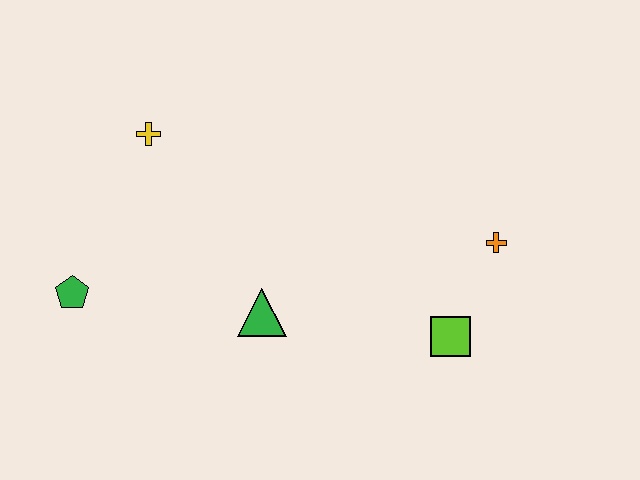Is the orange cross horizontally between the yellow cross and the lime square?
No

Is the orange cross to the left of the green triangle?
No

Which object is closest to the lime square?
The orange cross is closest to the lime square.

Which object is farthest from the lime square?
The green pentagon is farthest from the lime square.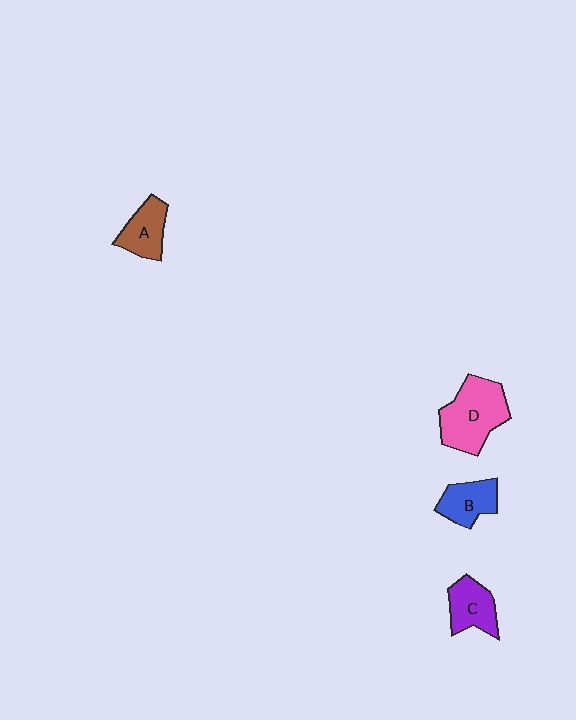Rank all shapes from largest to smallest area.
From largest to smallest: D (pink), C (purple), A (brown), B (blue).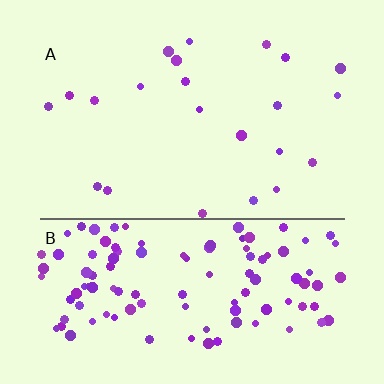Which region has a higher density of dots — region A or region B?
B (the bottom).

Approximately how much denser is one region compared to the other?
Approximately 5.3× — region B over region A.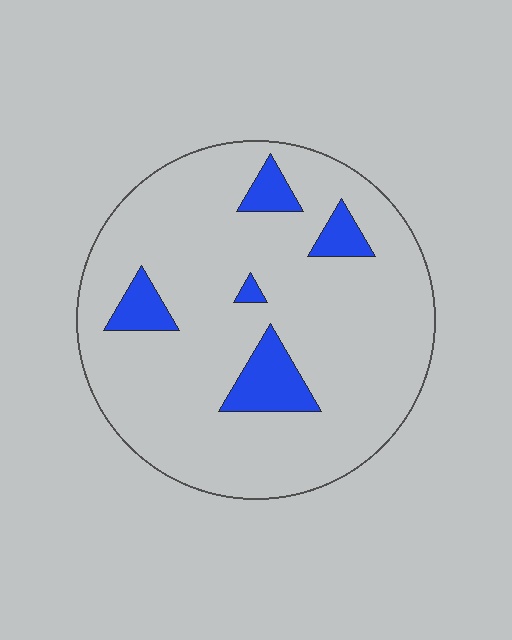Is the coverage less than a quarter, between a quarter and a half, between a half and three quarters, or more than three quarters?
Less than a quarter.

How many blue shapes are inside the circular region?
5.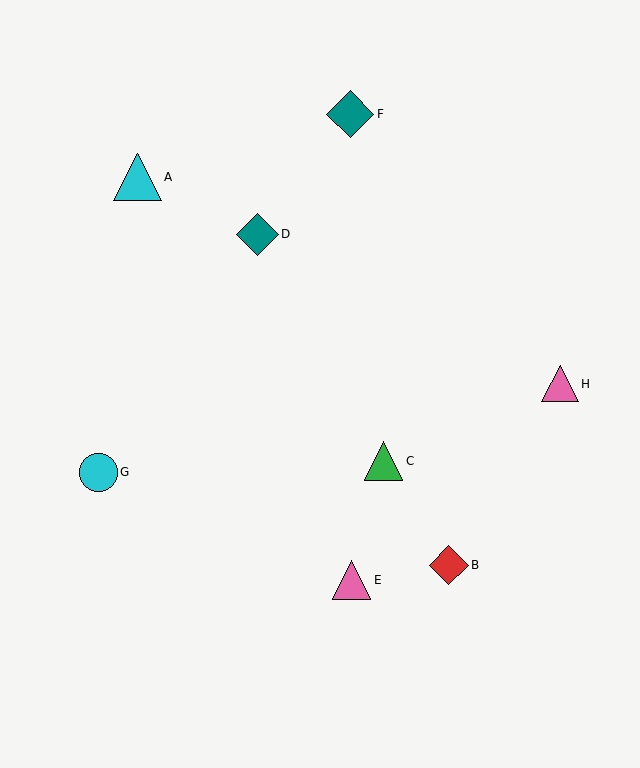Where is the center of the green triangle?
The center of the green triangle is at (384, 461).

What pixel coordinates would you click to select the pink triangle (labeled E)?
Click at (352, 580) to select the pink triangle E.